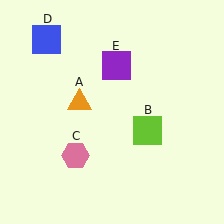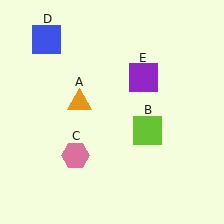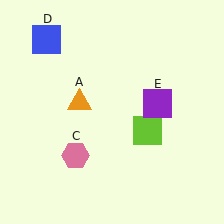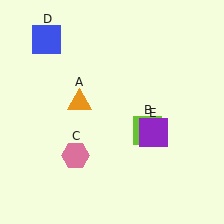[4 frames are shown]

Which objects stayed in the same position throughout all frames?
Orange triangle (object A) and lime square (object B) and pink hexagon (object C) and blue square (object D) remained stationary.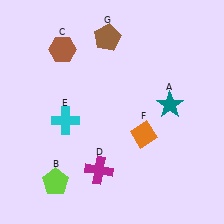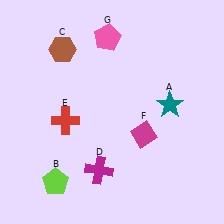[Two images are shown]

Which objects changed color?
E changed from cyan to red. F changed from orange to magenta. G changed from brown to pink.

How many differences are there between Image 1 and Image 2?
There are 3 differences between the two images.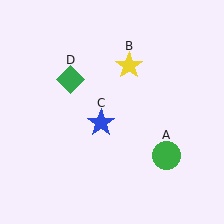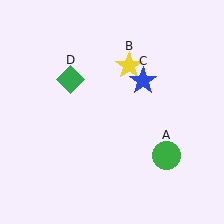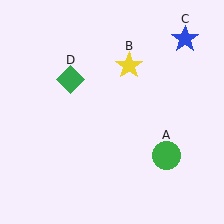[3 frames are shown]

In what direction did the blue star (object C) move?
The blue star (object C) moved up and to the right.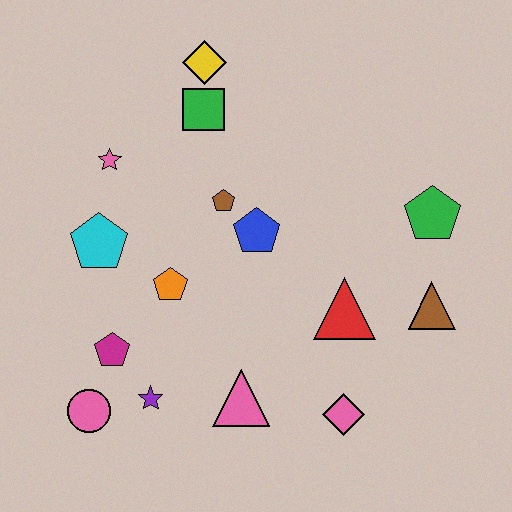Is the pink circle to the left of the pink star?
Yes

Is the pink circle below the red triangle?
Yes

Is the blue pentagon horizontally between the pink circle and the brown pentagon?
No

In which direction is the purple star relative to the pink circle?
The purple star is to the right of the pink circle.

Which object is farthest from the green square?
The pink diamond is farthest from the green square.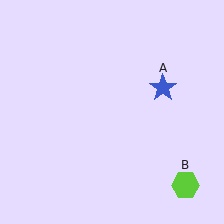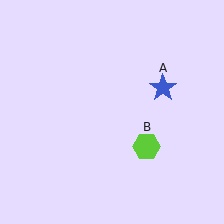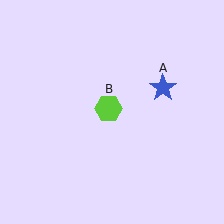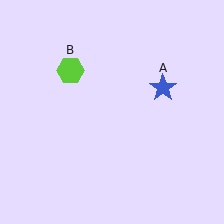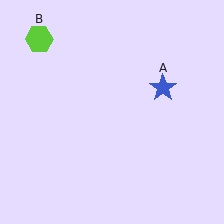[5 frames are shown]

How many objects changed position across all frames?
1 object changed position: lime hexagon (object B).